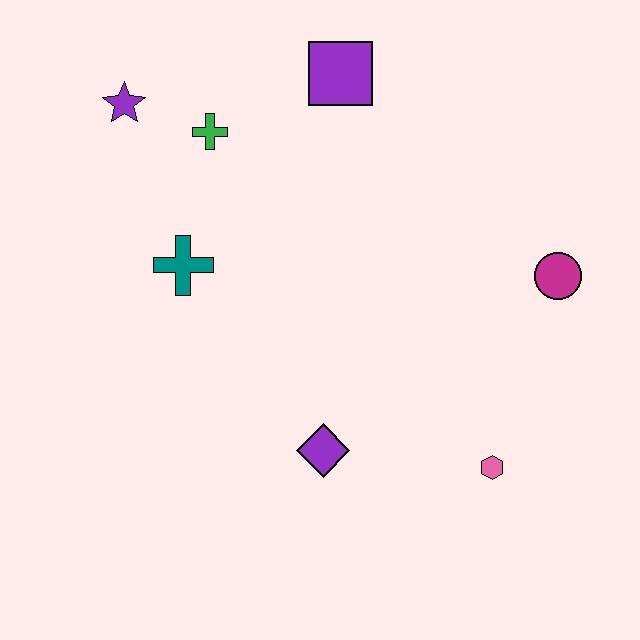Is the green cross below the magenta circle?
No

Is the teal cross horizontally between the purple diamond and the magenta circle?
No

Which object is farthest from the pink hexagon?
The purple star is farthest from the pink hexagon.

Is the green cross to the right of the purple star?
Yes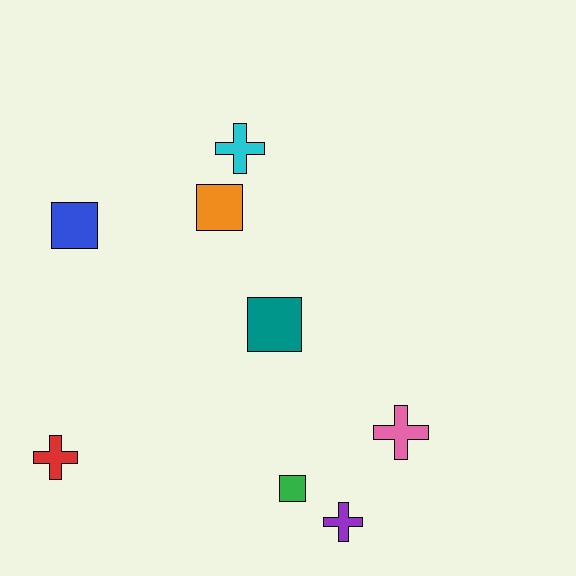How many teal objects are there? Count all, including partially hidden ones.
There is 1 teal object.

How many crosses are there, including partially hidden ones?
There are 4 crosses.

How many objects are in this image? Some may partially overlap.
There are 8 objects.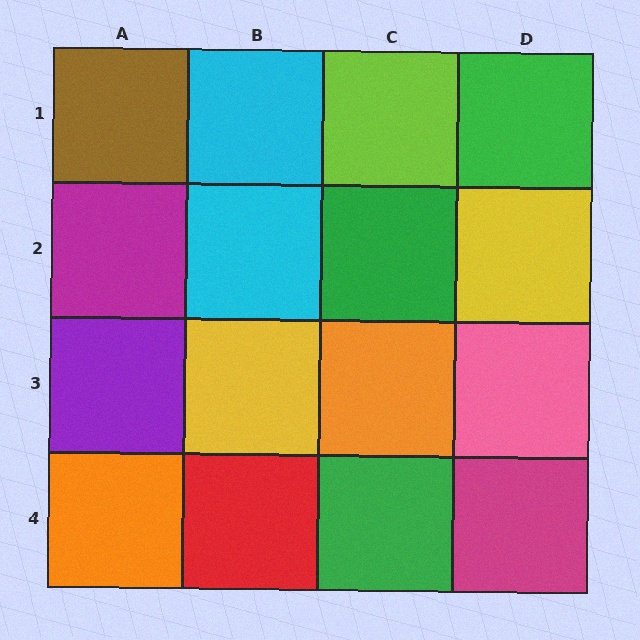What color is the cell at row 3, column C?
Orange.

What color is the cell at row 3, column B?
Yellow.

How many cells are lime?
1 cell is lime.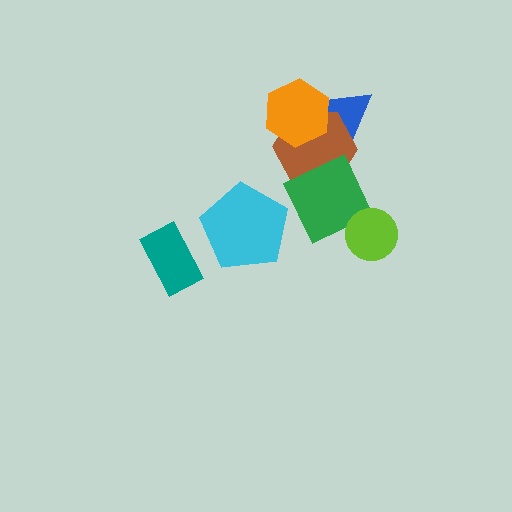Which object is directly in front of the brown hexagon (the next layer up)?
The orange hexagon is directly in front of the brown hexagon.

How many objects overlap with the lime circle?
1 object overlaps with the lime circle.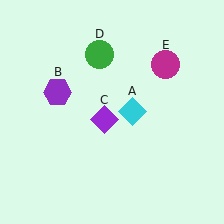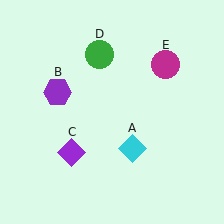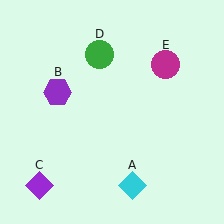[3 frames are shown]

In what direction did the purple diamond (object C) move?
The purple diamond (object C) moved down and to the left.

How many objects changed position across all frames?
2 objects changed position: cyan diamond (object A), purple diamond (object C).